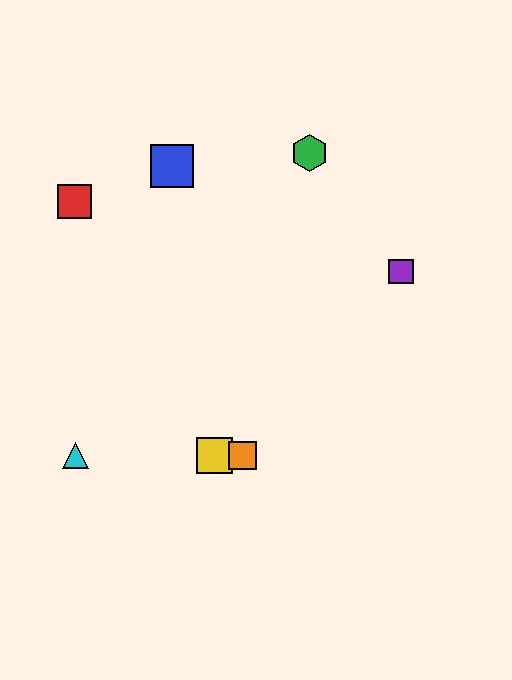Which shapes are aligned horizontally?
The yellow square, the orange square, the cyan triangle are aligned horizontally.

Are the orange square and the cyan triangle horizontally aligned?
Yes, both are at y≈456.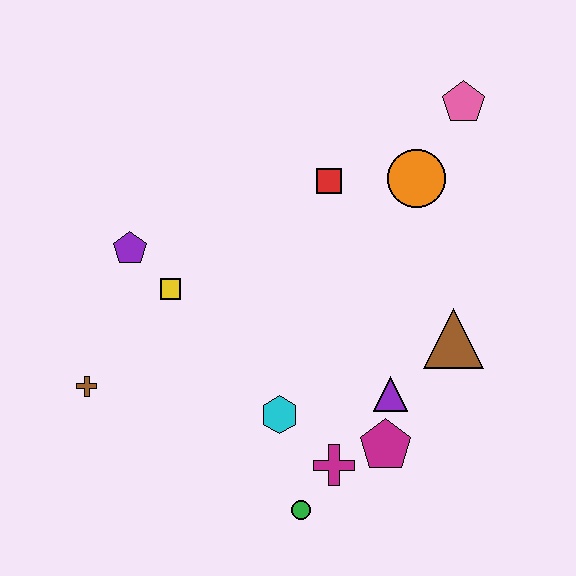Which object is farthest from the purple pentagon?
The pink pentagon is farthest from the purple pentagon.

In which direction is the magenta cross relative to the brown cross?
The magenta cross is to the right of the brown cross.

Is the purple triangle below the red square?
Yes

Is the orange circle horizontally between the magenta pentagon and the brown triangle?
Yes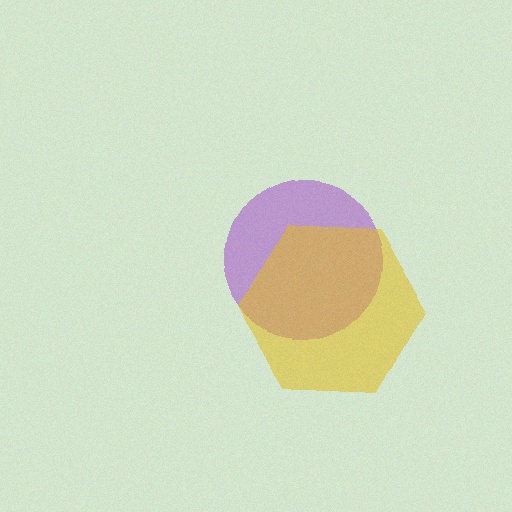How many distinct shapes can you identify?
There are 2 distinct shapes: a purple circle, a yellow hexagon.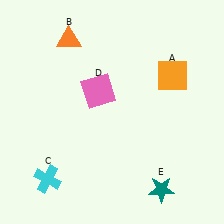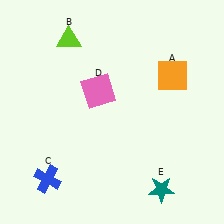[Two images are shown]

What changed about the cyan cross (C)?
In Image 1, C is cyan. In Image 2, it changed to blue.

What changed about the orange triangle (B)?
In Image 1, B is orange. In Image 2, it changed to lime.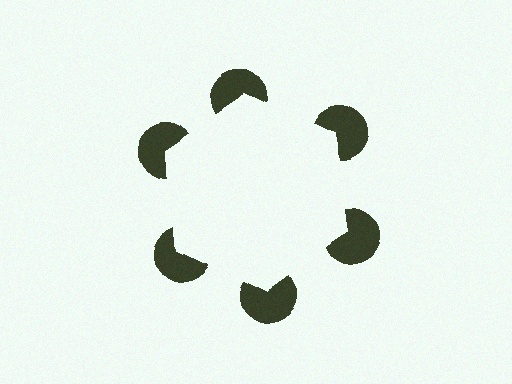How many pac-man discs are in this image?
There are 6 — one at each vertex of the illusory hexagon.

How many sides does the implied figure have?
6 sides.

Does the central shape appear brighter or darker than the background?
It typically appears slightly brighter than the background, even though no actual brightness change is drawn.